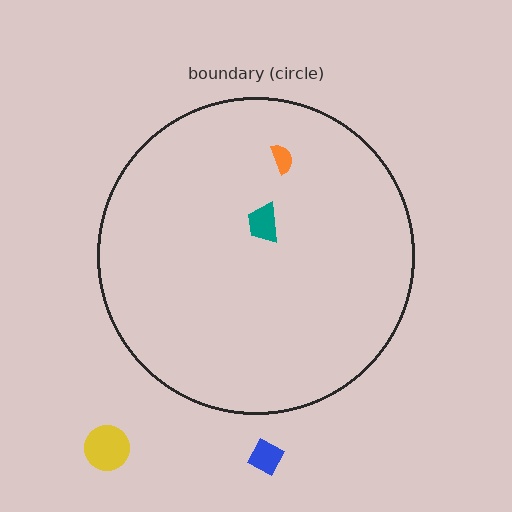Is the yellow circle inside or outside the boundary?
Outside.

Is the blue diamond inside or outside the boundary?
Outside.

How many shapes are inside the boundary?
2 inside, 2 outside.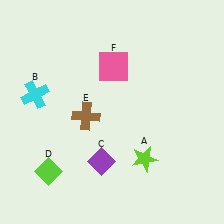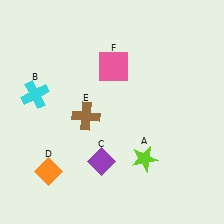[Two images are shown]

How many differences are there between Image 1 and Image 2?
There is 1 difference between the two images.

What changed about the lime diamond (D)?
In Image 1, D is lime. In Image 2, it changed to orange.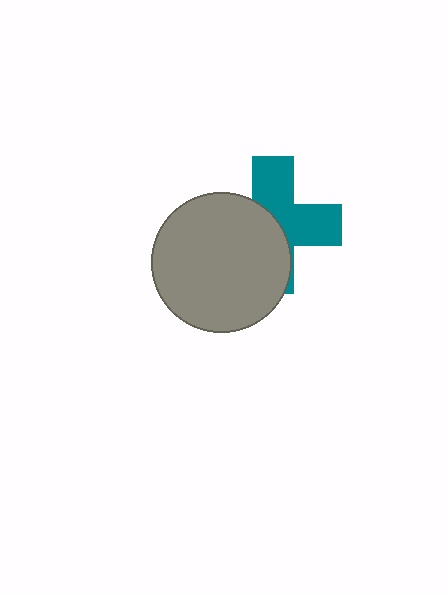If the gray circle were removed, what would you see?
You would see the complete teal cross.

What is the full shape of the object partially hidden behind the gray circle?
The partially hidden object is a teal cross.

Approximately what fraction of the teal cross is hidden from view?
Roughly 51% of the teal cross is hidden behind the gray circle.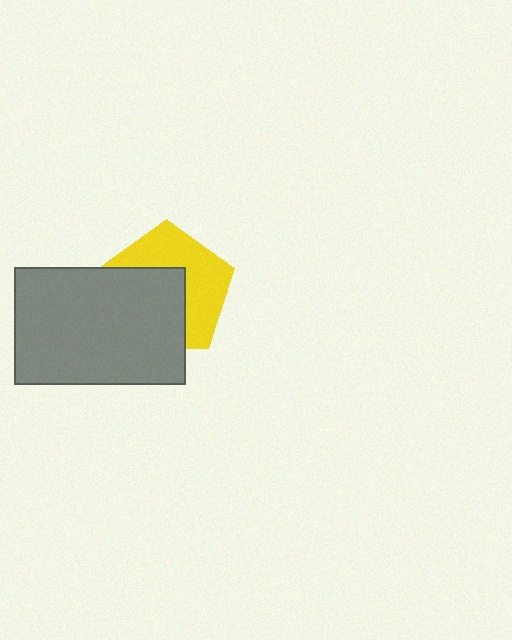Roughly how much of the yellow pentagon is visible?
About half of it is visible (roughly 51%).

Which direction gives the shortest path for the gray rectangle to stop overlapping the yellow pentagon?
Moving toward the lower-left gives the shortest separation.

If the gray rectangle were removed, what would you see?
You would see the complete yellow pentagon.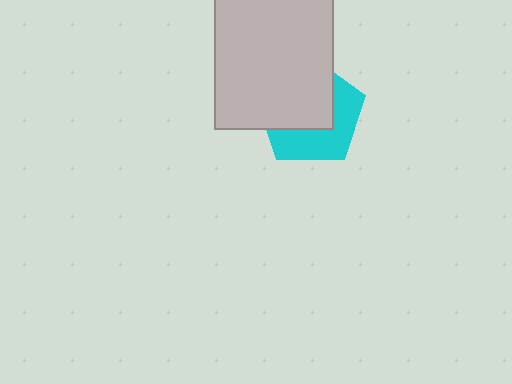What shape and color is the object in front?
The object in front is a light gray rectangle.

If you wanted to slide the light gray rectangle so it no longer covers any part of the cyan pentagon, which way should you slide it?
Slide it toward the upper-left — that is the most direct way to separate the two shapes.